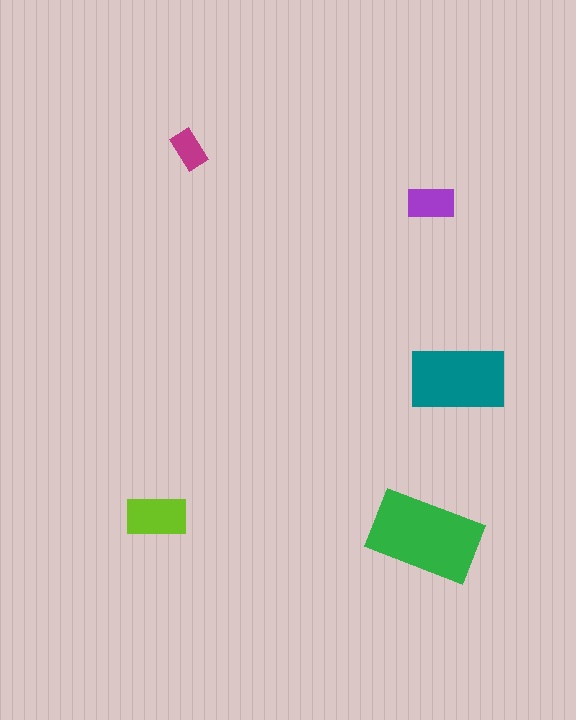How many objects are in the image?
There are 5 objects in the image.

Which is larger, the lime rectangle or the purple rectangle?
The lime one.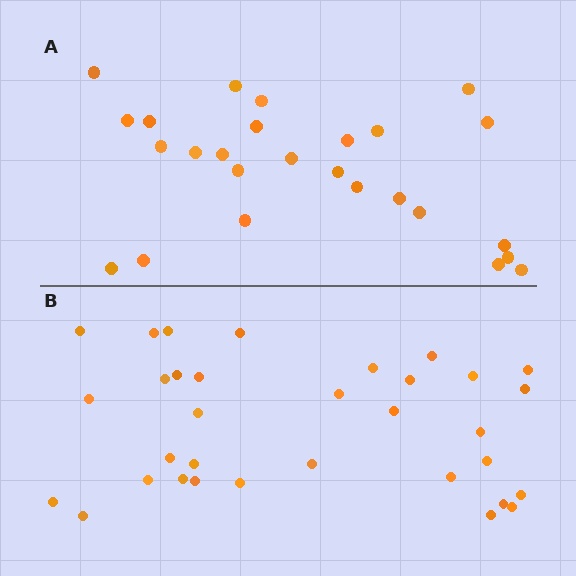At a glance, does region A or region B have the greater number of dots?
Region B (the bottom region) has more dots.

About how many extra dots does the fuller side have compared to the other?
Region B has roughly 8 or so more dots than region A.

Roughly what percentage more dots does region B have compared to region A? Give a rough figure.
About 25% more.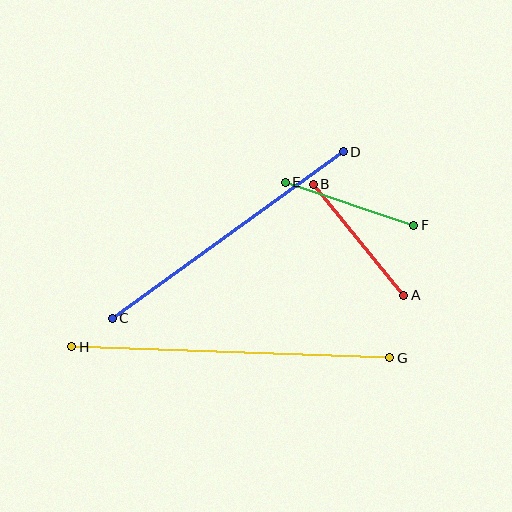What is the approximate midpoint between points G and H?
The midpoint is at approximately (231, 352) pixels.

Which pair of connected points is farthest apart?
Points G and H are farthest apart.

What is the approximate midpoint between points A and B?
The midpoint is at approximately (359, 240) pixels.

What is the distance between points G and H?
The distance is approximately 318 pixels.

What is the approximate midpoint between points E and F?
The midpoint is at approximately (350, 204) pixels.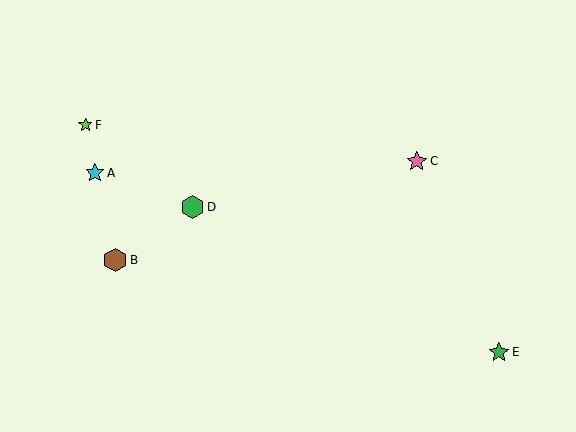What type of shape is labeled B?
Shape B is a brown hexagon.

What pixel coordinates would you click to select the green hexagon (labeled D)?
Click at (193, 207) to select the green hexagon D.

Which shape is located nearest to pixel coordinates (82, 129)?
The lime star (labeled F) at (85, 125) is nearest to that location.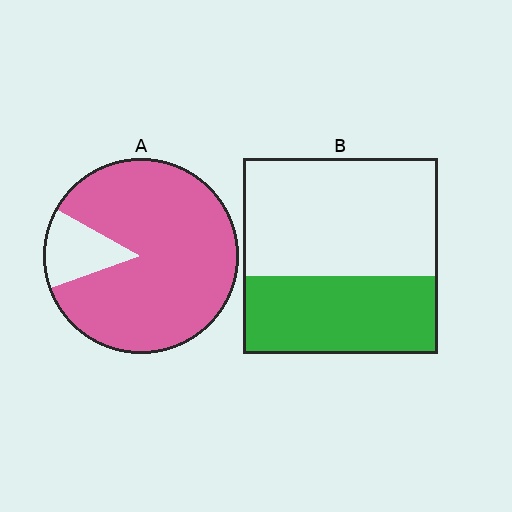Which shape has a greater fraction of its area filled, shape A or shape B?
Shape A.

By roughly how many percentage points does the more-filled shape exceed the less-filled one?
By roughly 45 percentage points (A over B).